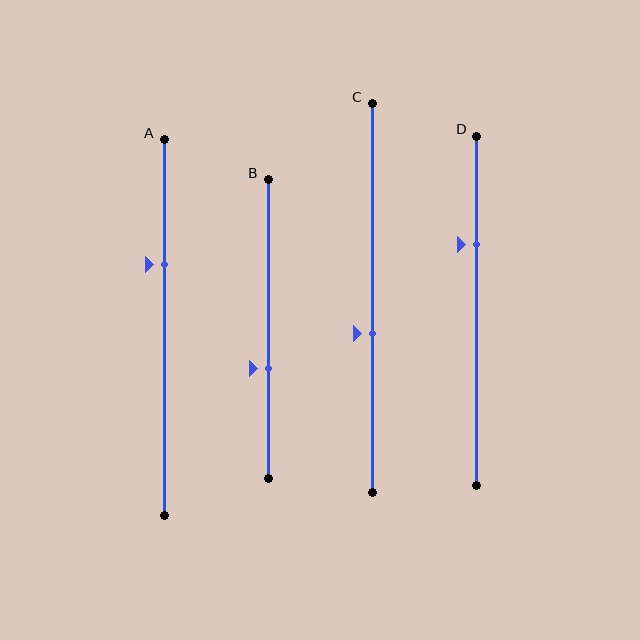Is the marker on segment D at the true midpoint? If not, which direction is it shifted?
No, the marker on segment D is shifted upward by about 19% of the segment length.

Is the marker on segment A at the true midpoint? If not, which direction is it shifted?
No, the marker on segment A is shifted upward by about 17% of the segment length.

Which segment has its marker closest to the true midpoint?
Segment C has its marker closest to the true midpoint.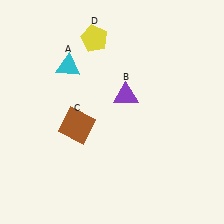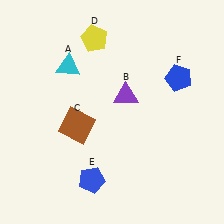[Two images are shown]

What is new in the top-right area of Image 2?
A blue pentagon (F) was added in the top-right area of Image 2.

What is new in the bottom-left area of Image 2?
A blue pentagon (E) was added in the bottom-left area of Image 2.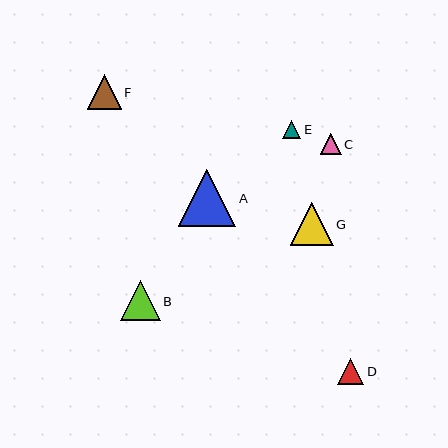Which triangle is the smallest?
Triangle E is the smallest with a size of approximately 18 pixels.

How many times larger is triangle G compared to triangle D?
Triangle G is approximately 1.6 times the size of triangle D.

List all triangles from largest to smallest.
From largest to smallest: A, G, B, F, D, C, E.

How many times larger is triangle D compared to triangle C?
Triangle D is approximately 1.2 times the size of triangle C.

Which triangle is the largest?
Triangle A is the largest with a size of approximately 57 pixels.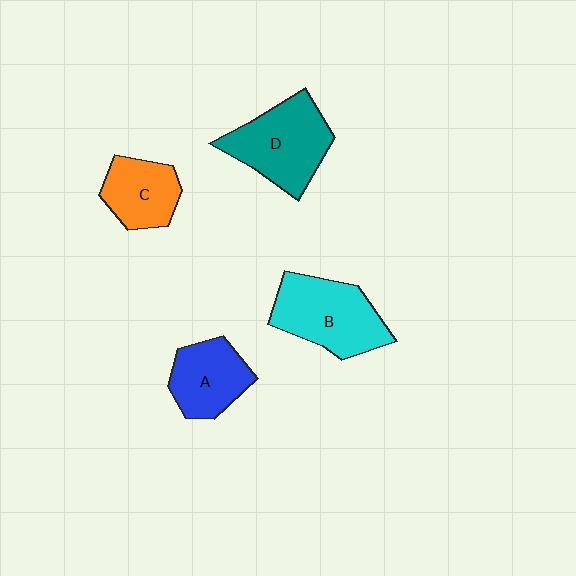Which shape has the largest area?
Shape B (cyan).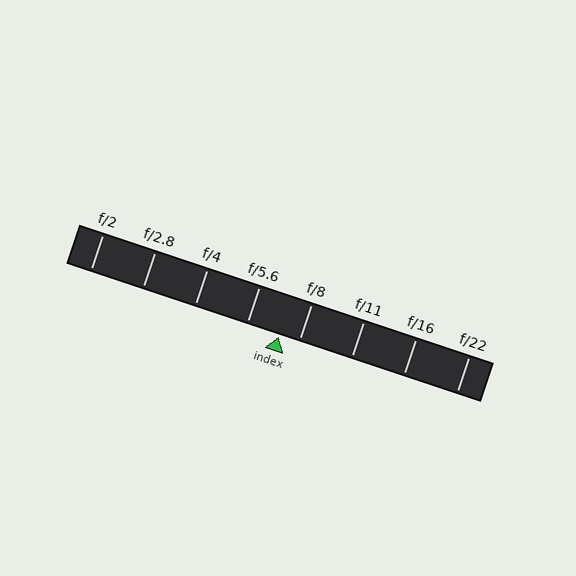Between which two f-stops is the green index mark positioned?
The index mark is between f/5.6 and f/8.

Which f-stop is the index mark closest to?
The index mark is closest to f/8.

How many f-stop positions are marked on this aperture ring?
There are 8 f-stop positions marked.